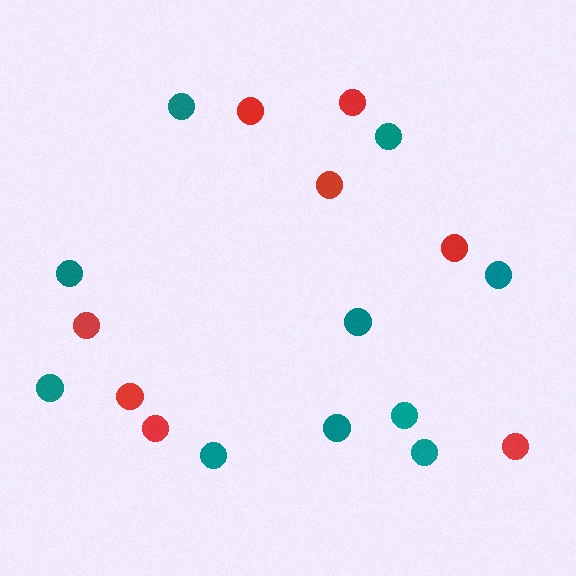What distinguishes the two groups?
There are 2 groups: one group of red circles (8) and one group of teal circles (10).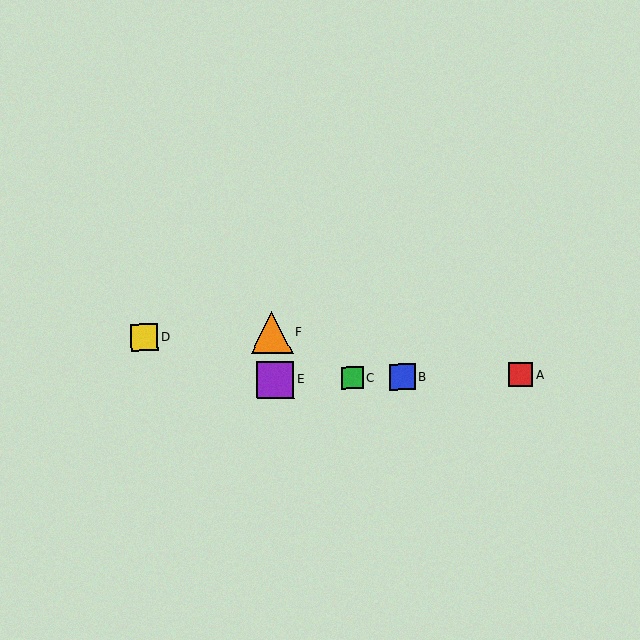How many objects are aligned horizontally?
4 objects (A, B, C, E) are aligned horizontally.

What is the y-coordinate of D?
Object D is at y≈337.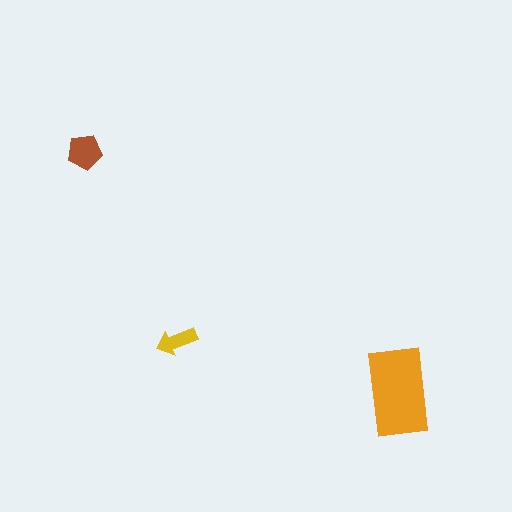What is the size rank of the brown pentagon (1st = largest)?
2nd.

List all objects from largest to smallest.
The orange rectangle, the brown pentagon, the yellow arrow.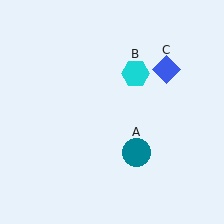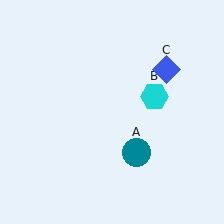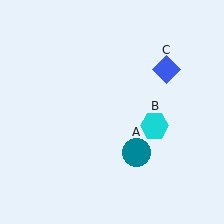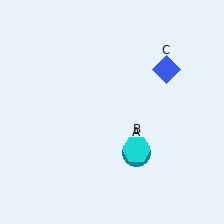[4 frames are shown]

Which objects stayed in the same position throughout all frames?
Teal circle (object A) and blue diamond (object C) remained stationary.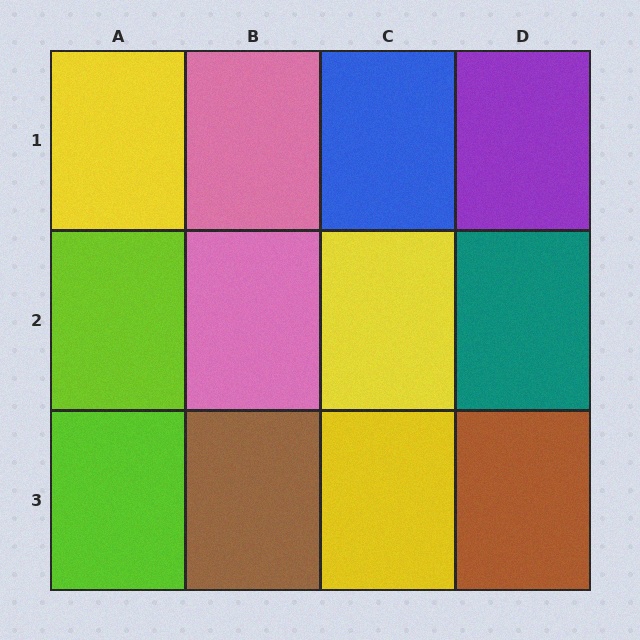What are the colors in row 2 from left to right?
Lime, pink, yellow, teal.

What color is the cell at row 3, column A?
Lime.